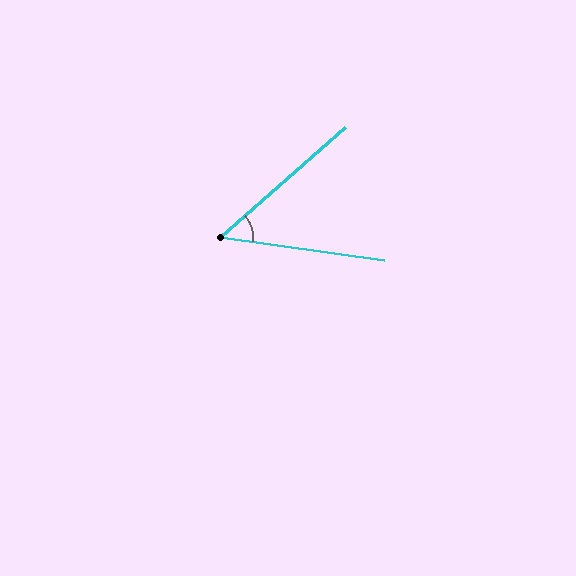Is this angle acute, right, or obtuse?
It is acute.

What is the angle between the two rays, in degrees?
Approximately 50 degrees.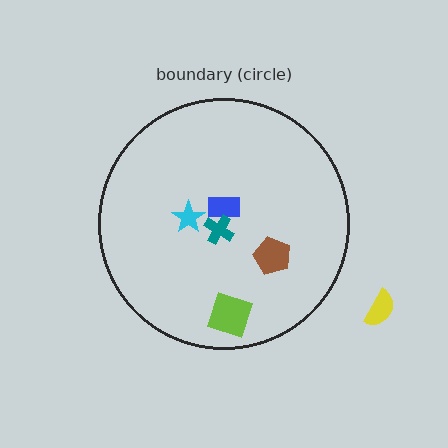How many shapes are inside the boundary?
5 inside, 1 outside.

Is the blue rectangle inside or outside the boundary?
Inside.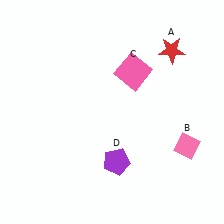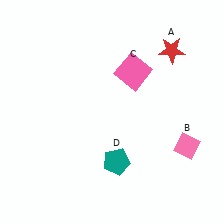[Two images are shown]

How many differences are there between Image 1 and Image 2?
There is 1 difference between the two images.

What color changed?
The pentagon (D) changed from purple in Image 1 to teal in Image 2.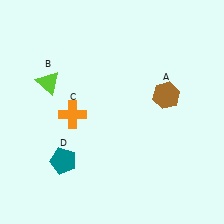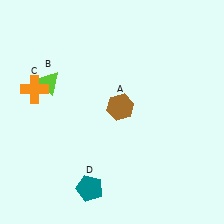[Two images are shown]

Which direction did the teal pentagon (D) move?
The teal pentagon (D) moved down.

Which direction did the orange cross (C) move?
The orange cross (C) moved left.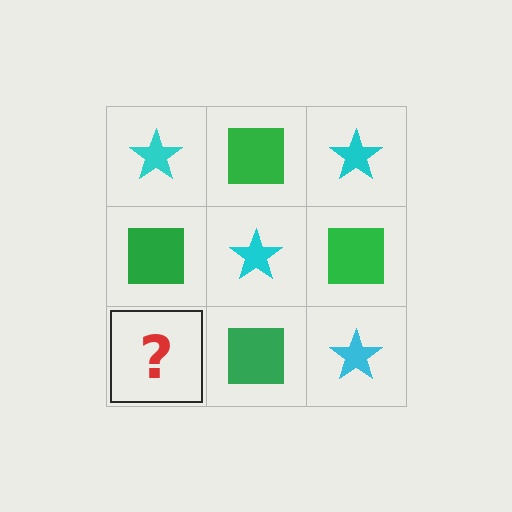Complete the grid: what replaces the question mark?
The question mark should be replaced with a cyan star.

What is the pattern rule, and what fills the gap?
The rule is that it alternates cyan star and green square in a checkerboard pattern. The gap should be filled with a cyan star.